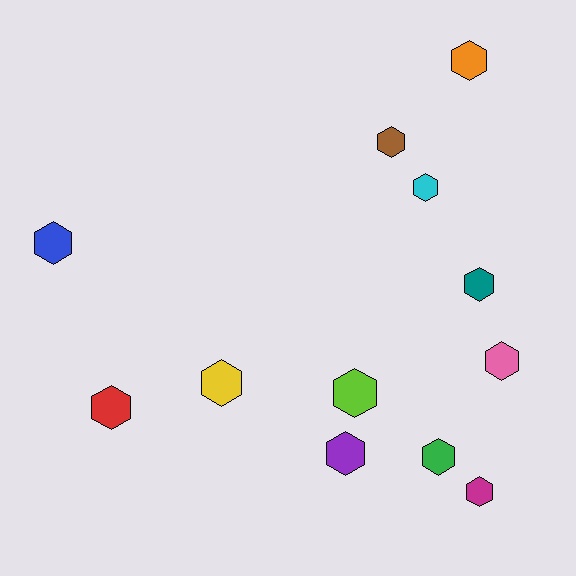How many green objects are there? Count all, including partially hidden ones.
There is 1 green object.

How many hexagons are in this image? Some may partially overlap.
There are 12 hexagons.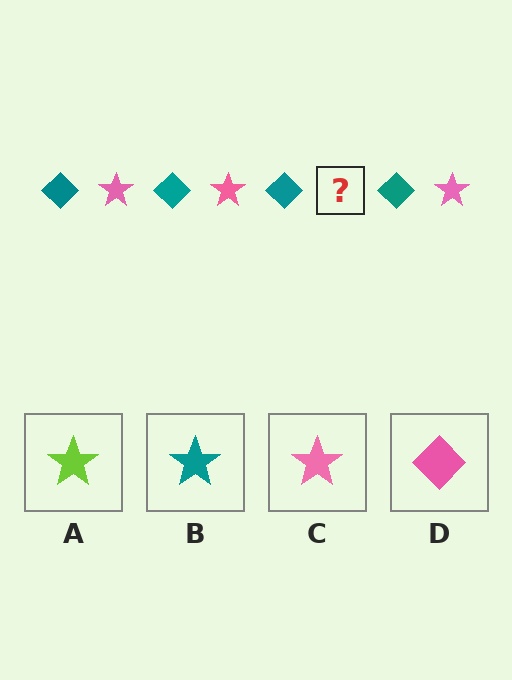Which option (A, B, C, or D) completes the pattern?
C.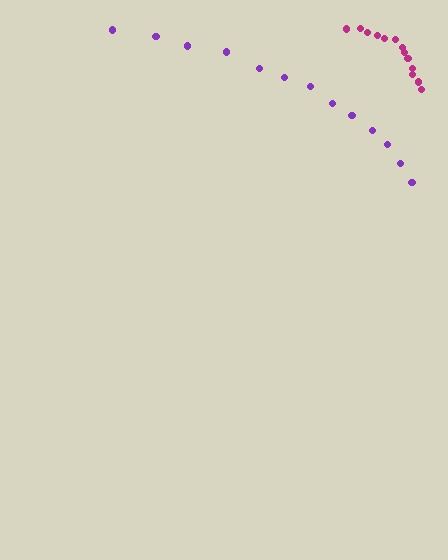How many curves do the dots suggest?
There are 2 distinct paths.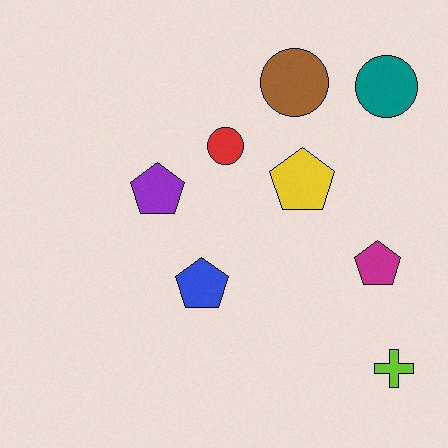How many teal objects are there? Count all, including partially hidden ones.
There is 1 teal object.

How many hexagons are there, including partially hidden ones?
There are no hexagons.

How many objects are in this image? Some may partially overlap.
There are 8 objects.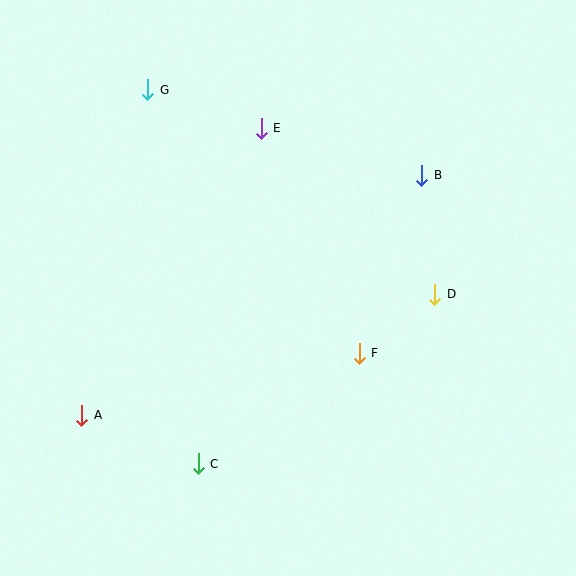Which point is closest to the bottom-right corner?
Point F is closest to the bottom-right corner.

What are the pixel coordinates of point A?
Point A is at (82, 415).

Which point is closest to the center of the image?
Point F at (359, 353) is closest to the center.